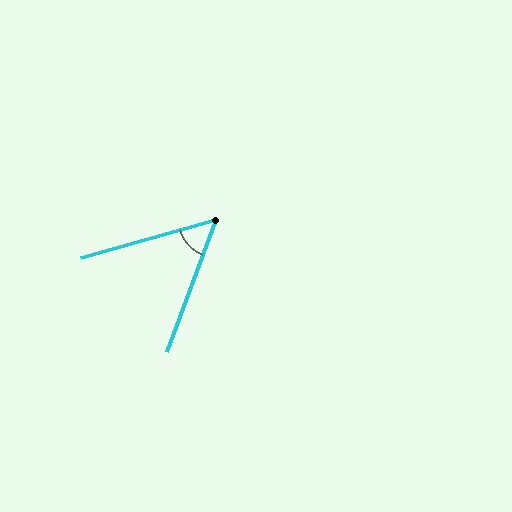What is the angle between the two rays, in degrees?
Approximately 54 degrees.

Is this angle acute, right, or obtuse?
It is acute.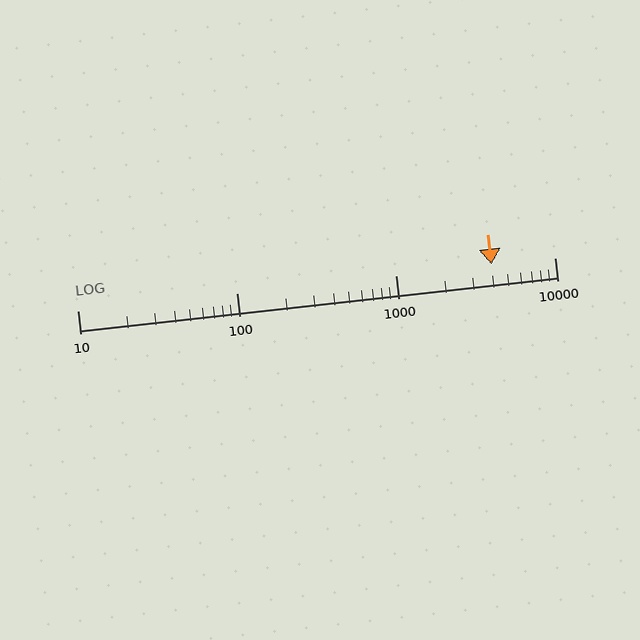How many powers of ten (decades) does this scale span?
The scale spans 3 decades, from 10 to 10000.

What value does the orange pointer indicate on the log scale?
The pointer indicates approximately 4000.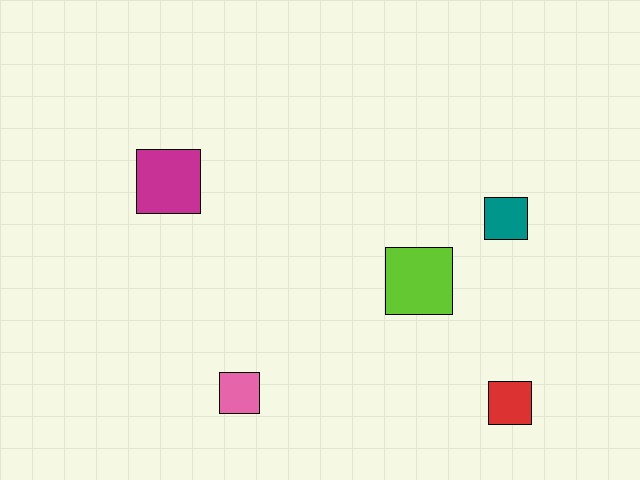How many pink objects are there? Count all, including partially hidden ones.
There is 1 pink object.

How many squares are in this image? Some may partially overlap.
There are 5 squares.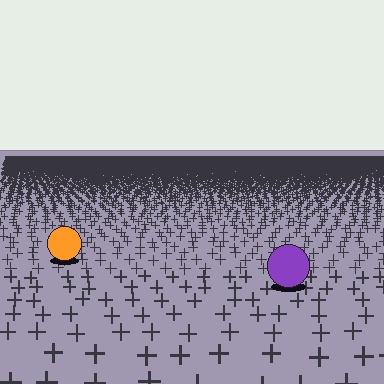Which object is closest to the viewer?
The purple circle is closest. The texture marks near it are larger and more spread out.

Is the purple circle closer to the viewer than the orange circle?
Yes. The purple circle is closer — you can tell from the texture gradient: the ground texture is coarser near it.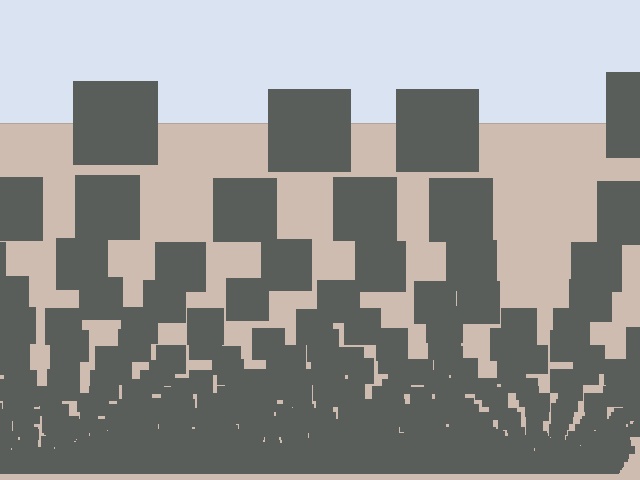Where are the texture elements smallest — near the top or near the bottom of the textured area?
Near the bottom.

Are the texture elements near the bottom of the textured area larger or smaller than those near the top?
Smaller. The gradient is inverted — elements near the bottom are smaller and denser.